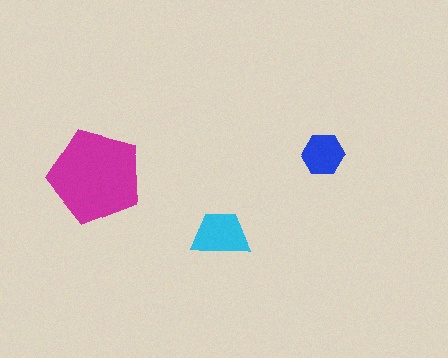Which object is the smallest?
The blue hexagon.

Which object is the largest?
The magenta pentagon.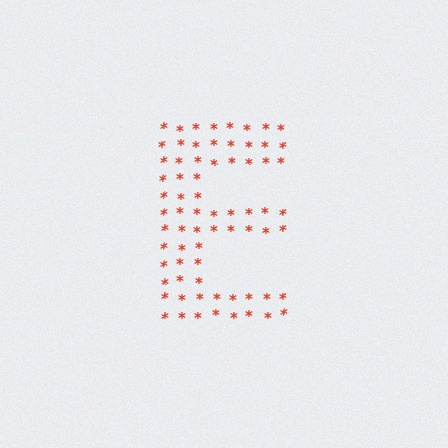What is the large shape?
The large shape is the letter E.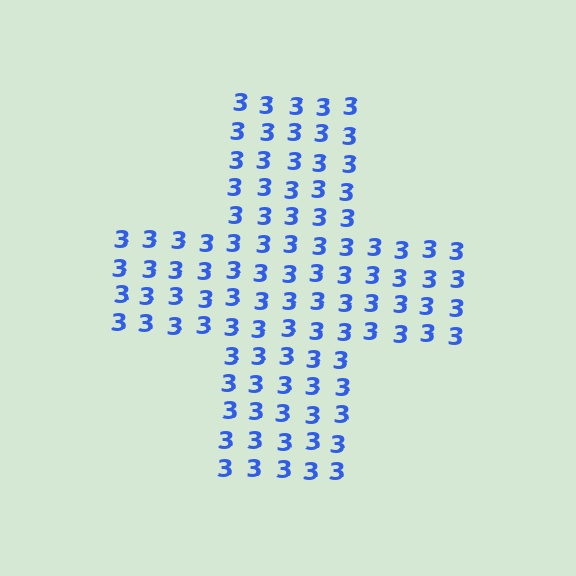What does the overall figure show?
The overall figure shows a cross.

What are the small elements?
The small elements are digit 3's.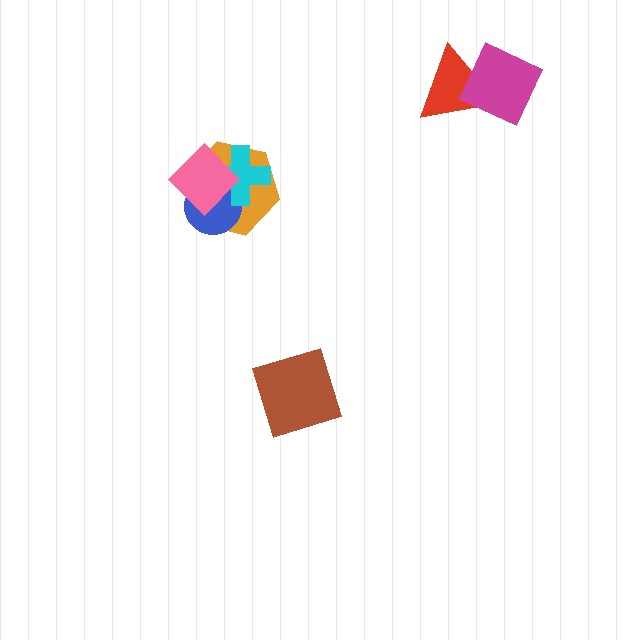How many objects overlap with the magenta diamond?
1 object overlaps with the magenta diamond.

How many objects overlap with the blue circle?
3 objects overlap with the blue circle.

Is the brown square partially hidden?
No, no other shape covers it.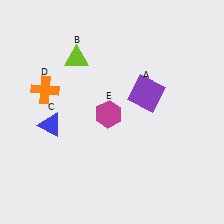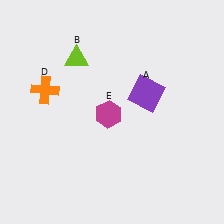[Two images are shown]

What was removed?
The blue triangle (C) was removed in Image 2.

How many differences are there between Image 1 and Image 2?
There is 1 difference between the two images.